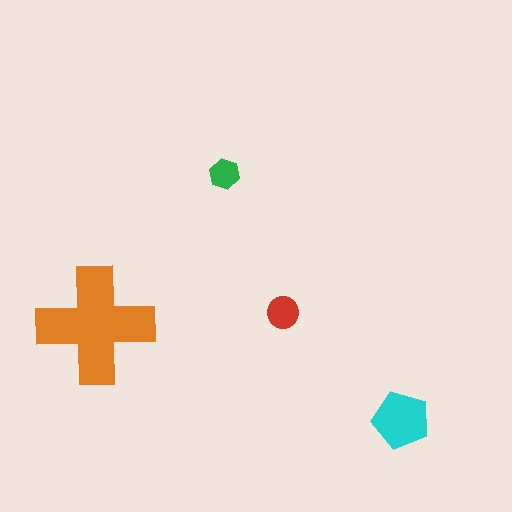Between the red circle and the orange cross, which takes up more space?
The orange cross.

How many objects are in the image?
There are 4 objects in the image.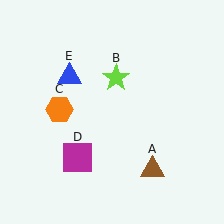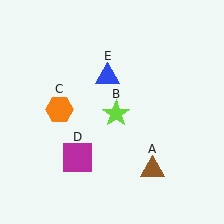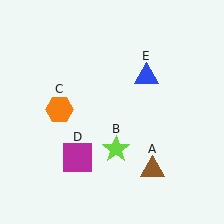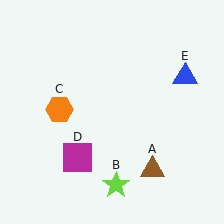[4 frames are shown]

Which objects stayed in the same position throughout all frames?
Brown triangle (object A) and orange hexagon (object C) and magenta square (object D) remained stationary.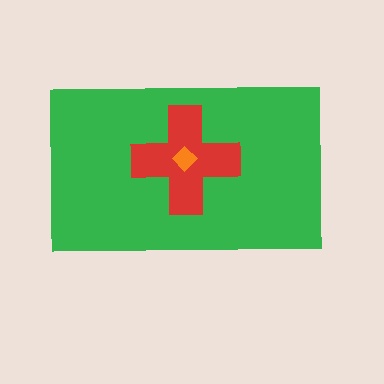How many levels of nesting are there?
3.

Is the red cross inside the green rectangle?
Yes.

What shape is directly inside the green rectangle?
The red cross.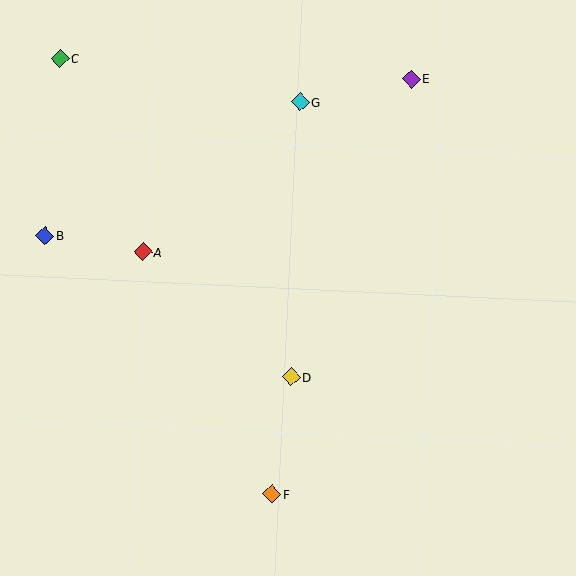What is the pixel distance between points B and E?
The distance between B and E is 398 pixels.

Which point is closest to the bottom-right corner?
Point F is closest to the bottom-right corner.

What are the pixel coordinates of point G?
Point G is at (300, 102).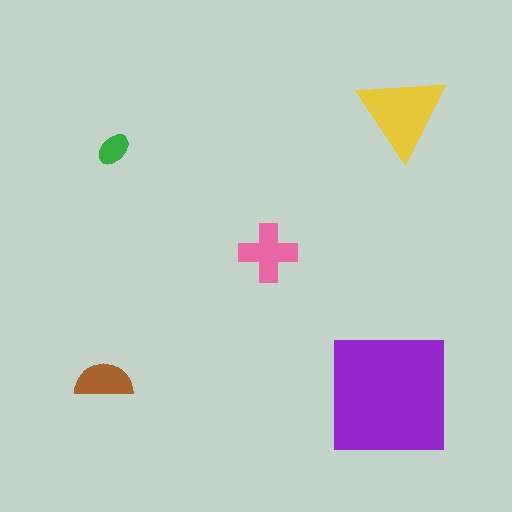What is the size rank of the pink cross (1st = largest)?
3rd.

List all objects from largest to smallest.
The purple square, the yellow triangle, the pink cross, the brown semicircle, the green ellipse.